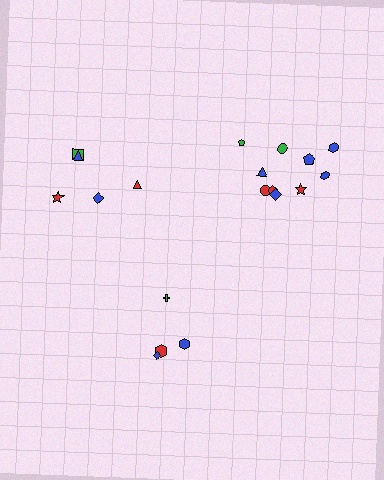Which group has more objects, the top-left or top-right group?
The top-right group.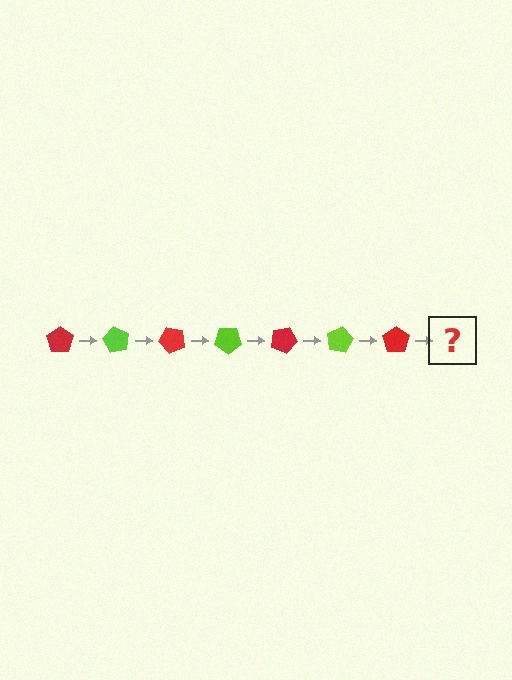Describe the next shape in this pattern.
It should be a lime pentagon, rotated 420 degrees from the start.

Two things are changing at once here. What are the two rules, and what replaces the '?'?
The two rules are that it rotates 60 degrees each step and the color cycles through red and lime. The '?' should be a lime pentagon, rotated 420 degrees from the start.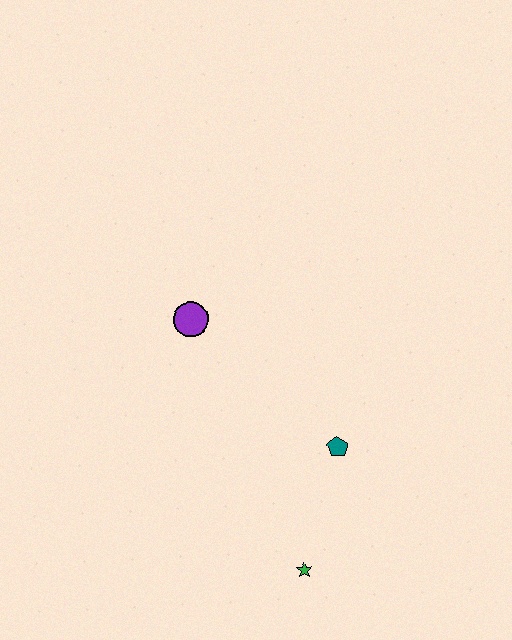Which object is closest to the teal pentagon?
The green star is closest to the teal pentagon.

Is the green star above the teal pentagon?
No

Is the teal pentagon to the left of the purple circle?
No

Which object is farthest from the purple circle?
The green star is farthest from the purple circle.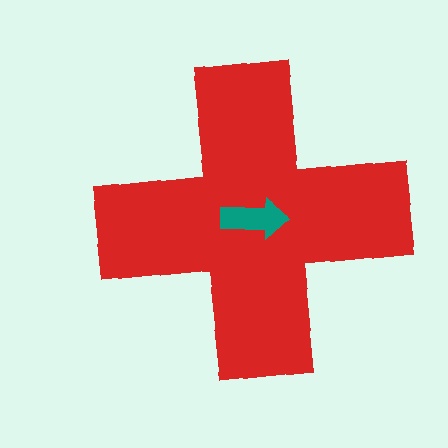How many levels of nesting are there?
2.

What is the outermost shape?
The red cross.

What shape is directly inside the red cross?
The teal arrow.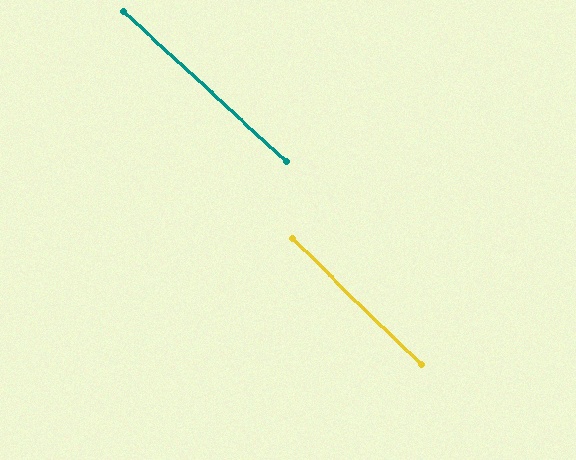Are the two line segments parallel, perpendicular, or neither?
Parallel — their directions differ by only 1.6°.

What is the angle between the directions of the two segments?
Approximately 2 degrees.